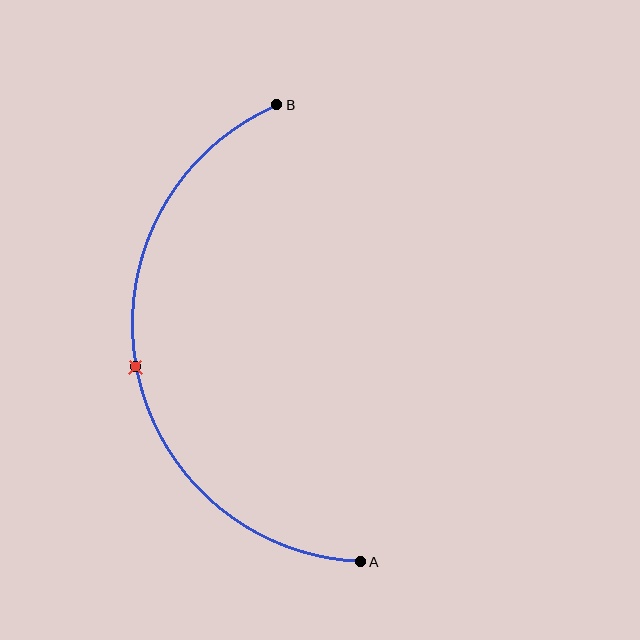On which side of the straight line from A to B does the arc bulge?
The arc bulges to the left of the straight line connecting A and B.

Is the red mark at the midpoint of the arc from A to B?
Yes. The red mark lies on the arc at equal arc-length from both A and B — it is the arc midpoint.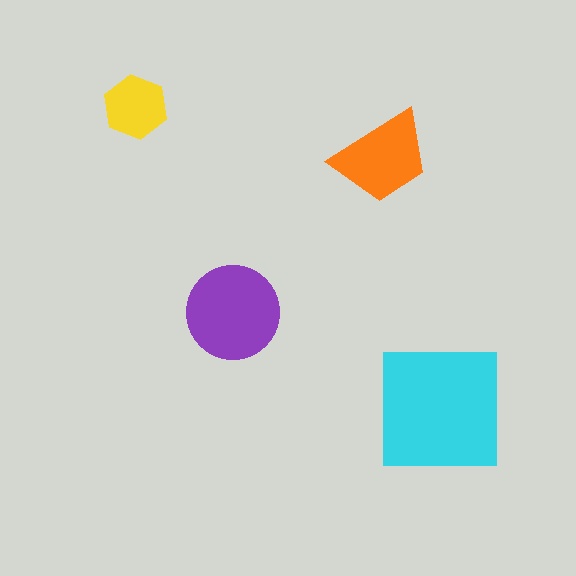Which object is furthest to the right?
The cyan square is rightmost.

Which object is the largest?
The cyan square.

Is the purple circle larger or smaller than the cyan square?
Smaller.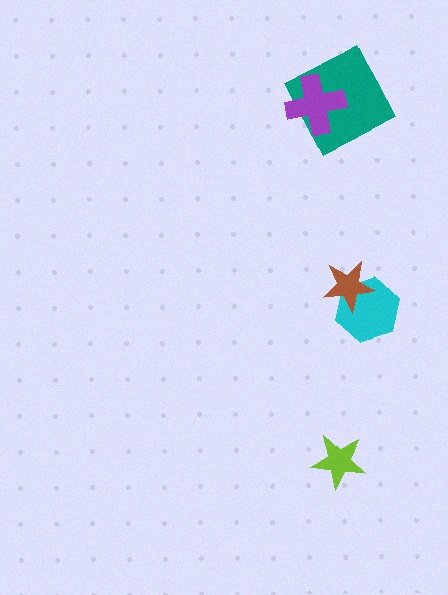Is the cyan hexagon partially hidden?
Yes, it is partially covered by another shape.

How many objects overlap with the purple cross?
1 object overlaps with the purple cross.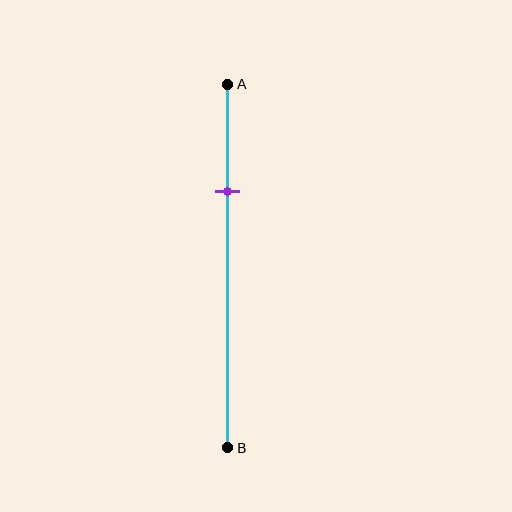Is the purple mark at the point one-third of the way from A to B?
No, the mark is at about 30% from A, not at the 33% one-third point.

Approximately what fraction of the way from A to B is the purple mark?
The purple mark is approximately 30% of the way from A to B.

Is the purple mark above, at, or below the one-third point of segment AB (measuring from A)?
The purple mark is above the one-third point of segment AB.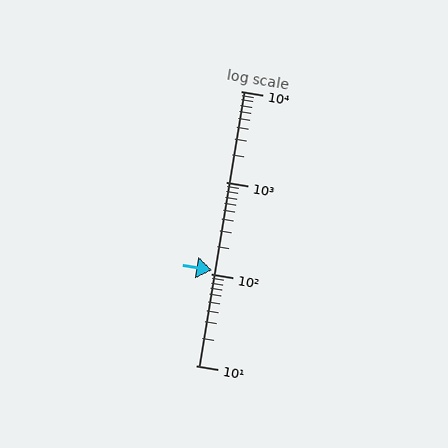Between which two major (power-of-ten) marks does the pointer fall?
The pointer is between 100 and 1000.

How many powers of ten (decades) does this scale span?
The scale spans 3 decades, from 10 to 10000.